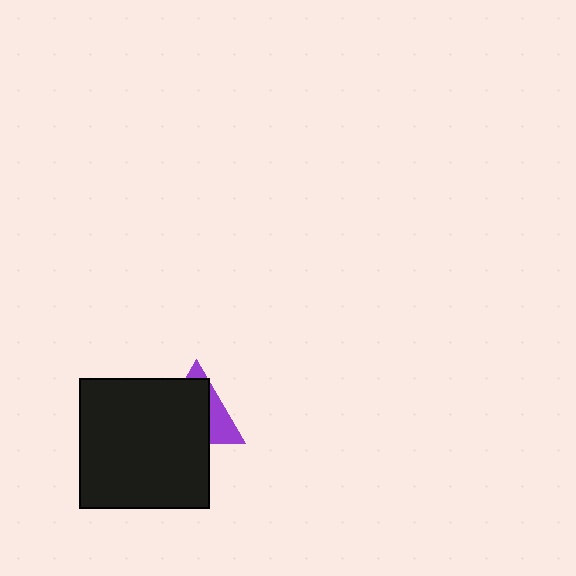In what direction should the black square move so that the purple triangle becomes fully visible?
The black square should move toward the lower-left. That is the shortest direction to clear the overlap and leave the purple triangle fully visible.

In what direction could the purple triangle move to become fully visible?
The purple triangle could move toward the upper-right. That would shift it out from behind the black square entirely.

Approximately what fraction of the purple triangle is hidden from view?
Roughly 68% of the purple triangle is hidden behind the black square.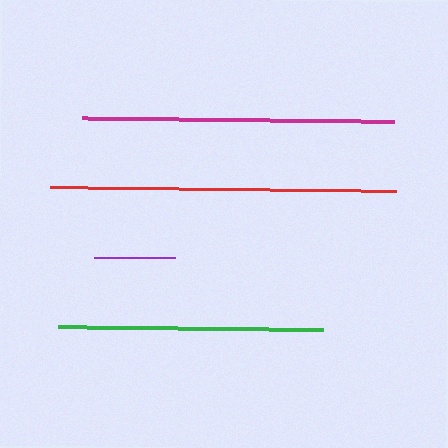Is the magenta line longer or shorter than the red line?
The red line is longer than the magenta line.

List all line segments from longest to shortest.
From longest to shortest: red, magenta, green, purple.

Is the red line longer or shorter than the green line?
The red line is longer than the green line.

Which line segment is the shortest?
The purple line is the shortest at approximately 81 pixels.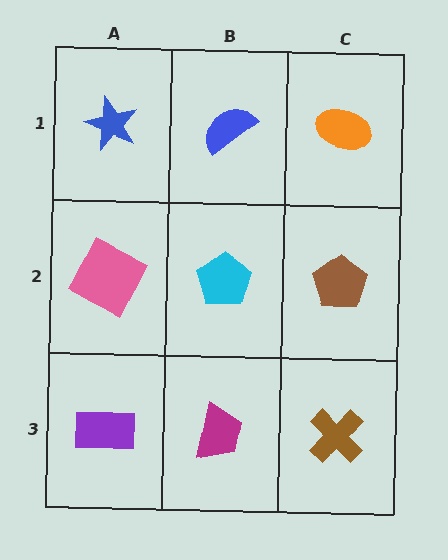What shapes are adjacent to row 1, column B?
A cyan pentagon (row 2, column B), a blue star (row 1, column A), an orange ellipse (row 1, column C).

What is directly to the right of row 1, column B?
An orange ellipse.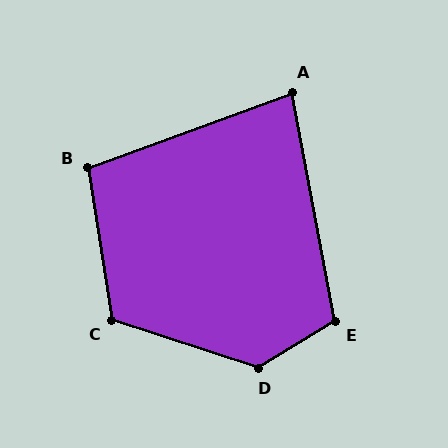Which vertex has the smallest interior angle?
A, at approximately 81 degrees.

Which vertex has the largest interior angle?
D, at approximately 131 degrees.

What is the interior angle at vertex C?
Approximately 117 degrees (obtuse).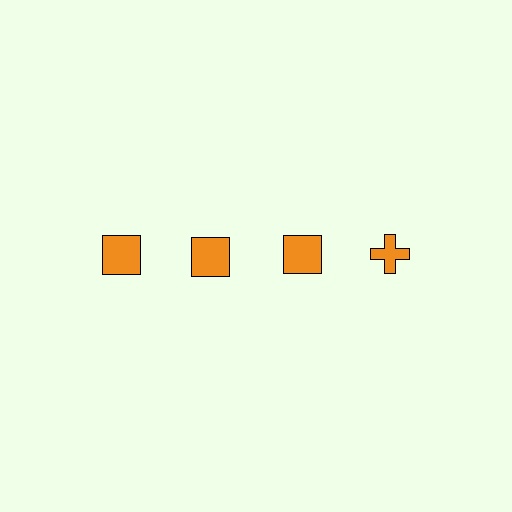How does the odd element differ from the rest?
It has a different shape: cross instead of square.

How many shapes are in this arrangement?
There are 4 shapes arranged in a grid pattern.